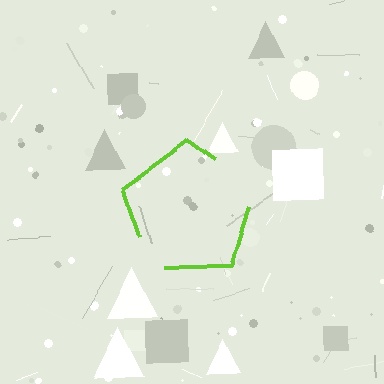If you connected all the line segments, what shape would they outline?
They would outline a pentagon.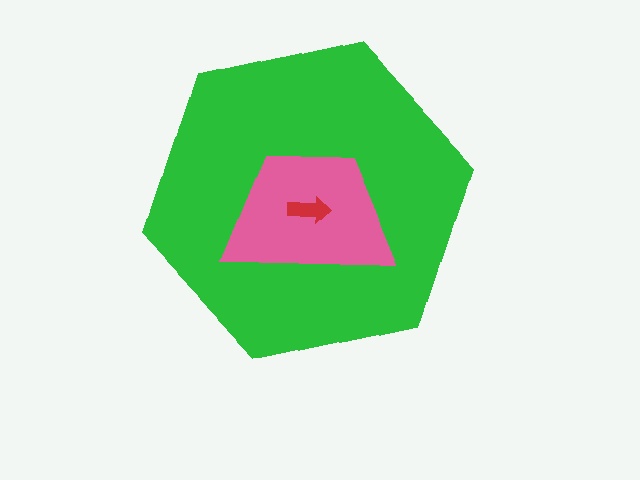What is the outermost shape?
The green hexagon.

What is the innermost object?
The red arrow.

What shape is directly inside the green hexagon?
The pink trapezoid.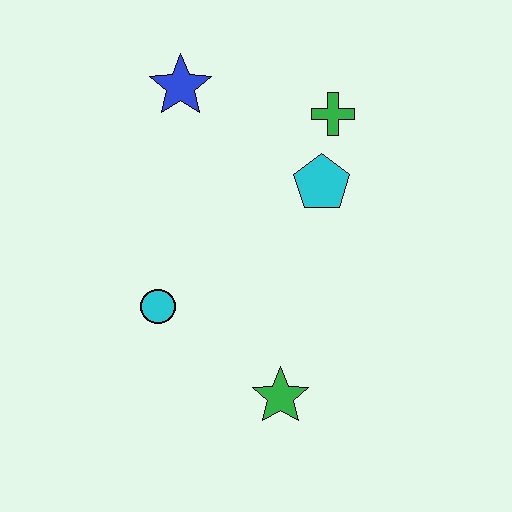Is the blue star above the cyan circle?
Yes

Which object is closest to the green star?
The cyan circle is closest to the green star.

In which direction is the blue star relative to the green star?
The blue star is above the green star.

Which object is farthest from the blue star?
The green star is farthest from the blue star.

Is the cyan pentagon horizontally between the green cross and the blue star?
Yes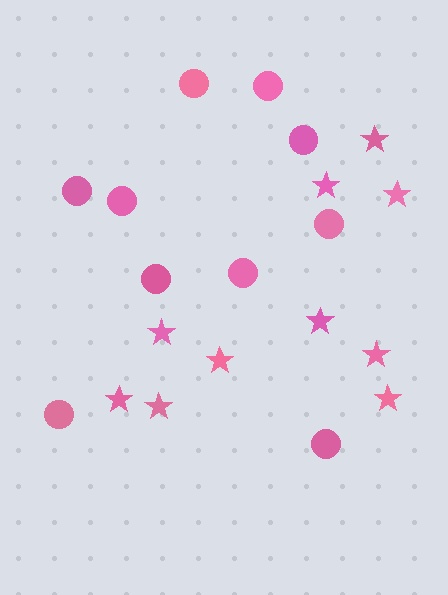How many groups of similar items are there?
There are 2 groups: one group of circles (10) and one group of stars (10).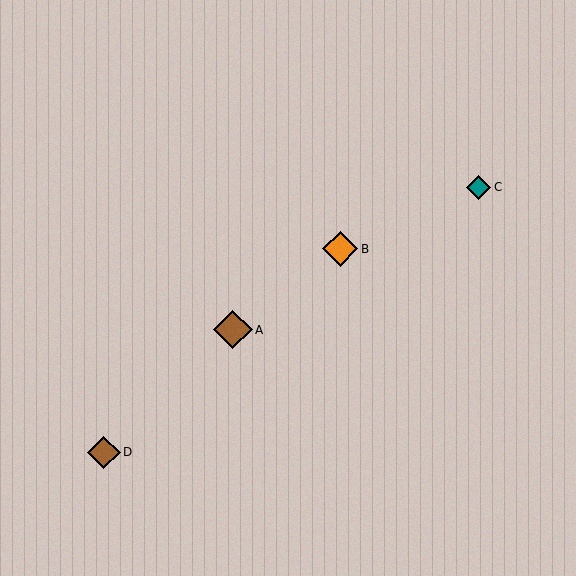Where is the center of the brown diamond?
The center of the brown diamond is at (104, 452).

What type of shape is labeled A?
Shape A is a brown diamond.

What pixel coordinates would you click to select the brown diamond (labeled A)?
Click at (233, 330) to select the brown diamond A.